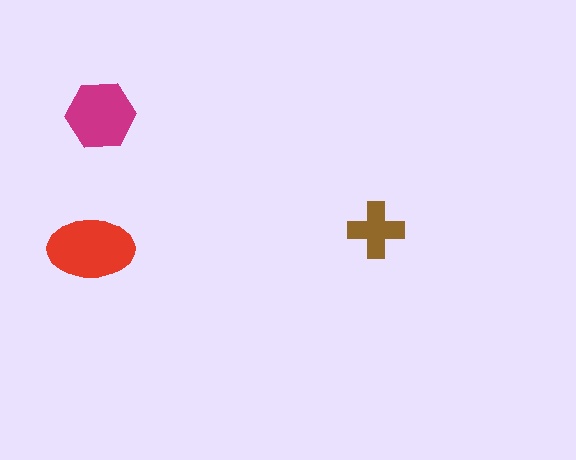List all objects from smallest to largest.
The brown cross, the magenta hexagon, the red ellipse.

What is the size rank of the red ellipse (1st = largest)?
1st.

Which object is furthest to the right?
The brown cross is rightmost.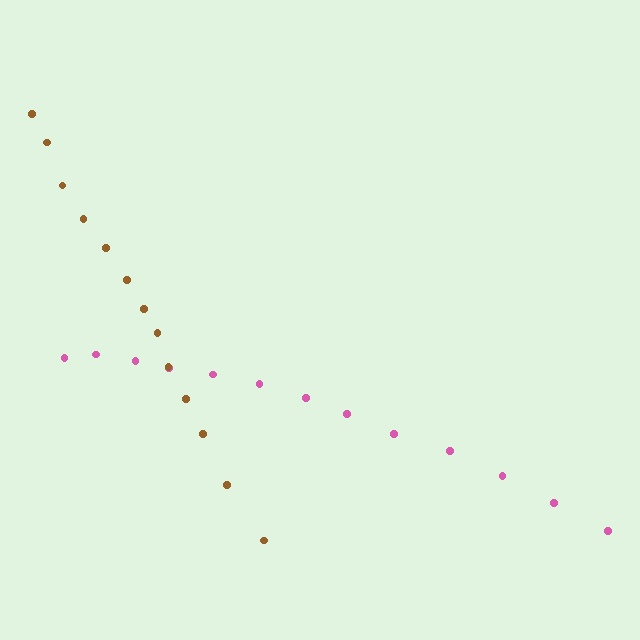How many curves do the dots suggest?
There are 2 distinct paths.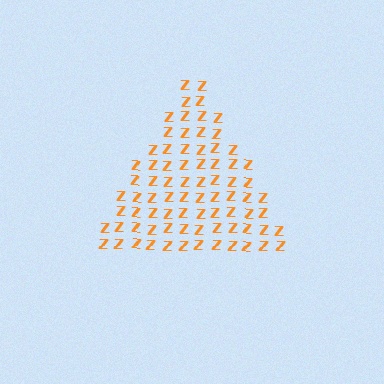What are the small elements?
The small elements are letter Z's.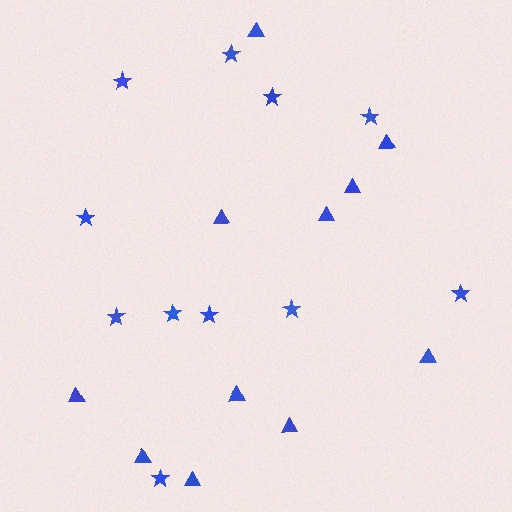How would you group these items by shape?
There are 2 groups: one group of triangles (11) and one group of stars (11).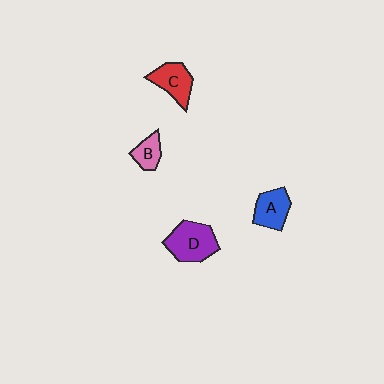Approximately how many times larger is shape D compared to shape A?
Approximately 1.4 times.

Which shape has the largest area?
Shape D (purple).